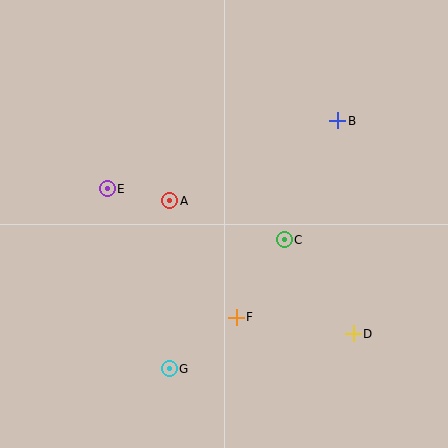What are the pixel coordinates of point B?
Point B is at (337, 121).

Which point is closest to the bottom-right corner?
Point D is closest to the bottom-right corner.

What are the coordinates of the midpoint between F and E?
The midpoint between F and E is at (172, 253).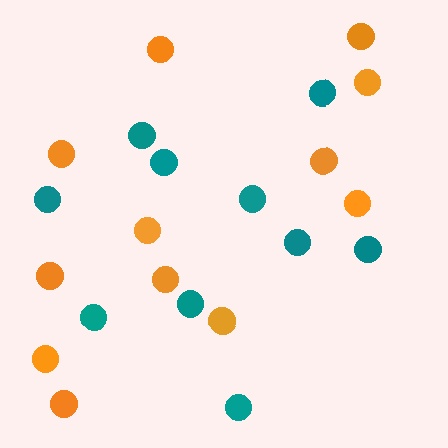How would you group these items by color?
There are 2 groups: one group of teal circles (10) and one group of orange circles (12).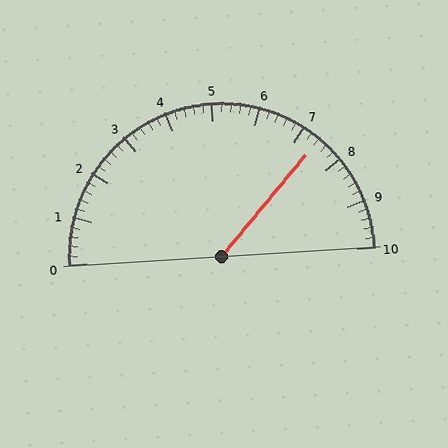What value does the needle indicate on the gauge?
The needle indicates approximately 7.4.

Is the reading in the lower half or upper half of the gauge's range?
The reading is in the upper half of the range (0 to 10).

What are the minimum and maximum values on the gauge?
The gauge ranges from 0 to 10.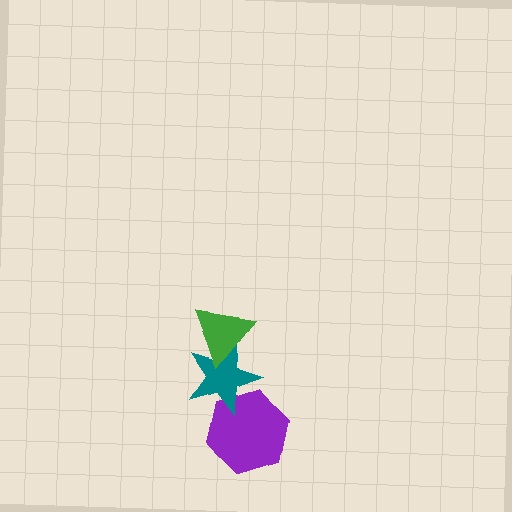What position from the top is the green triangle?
The green triangle is 1st from the top.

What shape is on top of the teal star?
The green triangle is on top of the teal star.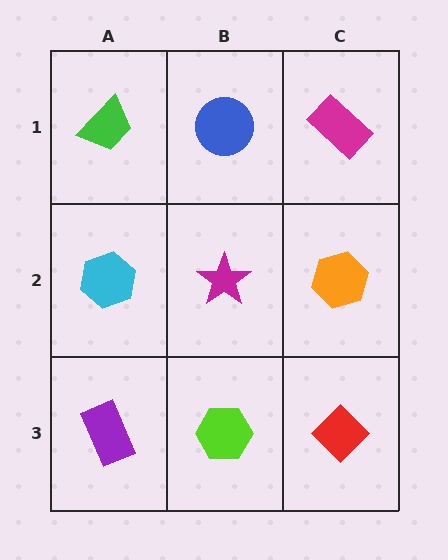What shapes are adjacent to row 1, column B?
A magenta star (row 2, column B), a green trapezoid (row 1, column A), a magenta rectangle (row 1, column C).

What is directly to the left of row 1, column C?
A blue circle.